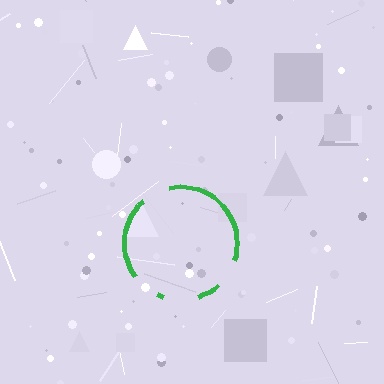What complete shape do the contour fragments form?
The contour fragments form a circle.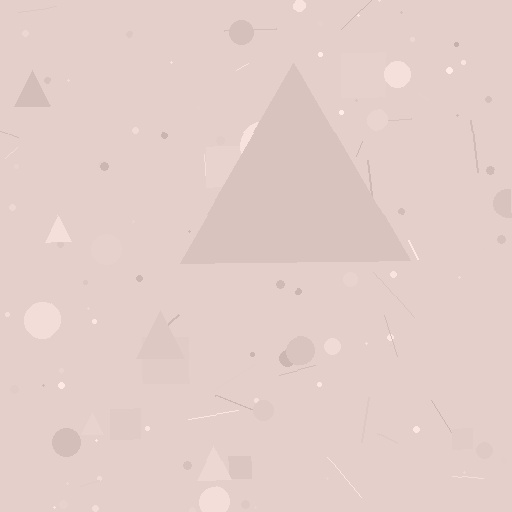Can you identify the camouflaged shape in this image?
The camouflaged shape is a triangle.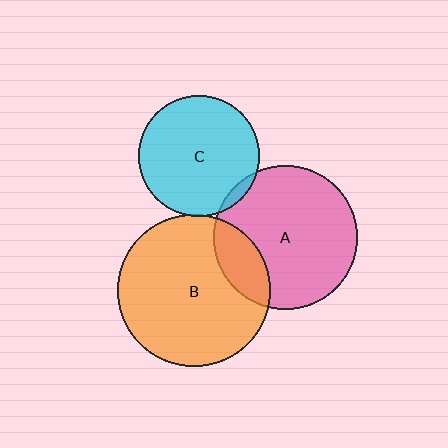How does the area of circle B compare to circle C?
Approximately 1.6 times.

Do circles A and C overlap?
Yes.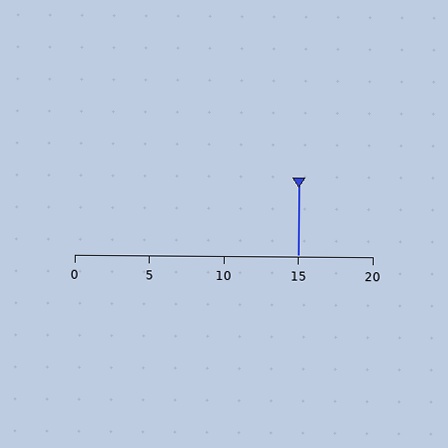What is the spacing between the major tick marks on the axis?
The major ticks are spaced 5 apart.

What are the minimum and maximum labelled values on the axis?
The axis runs from 0 to 20.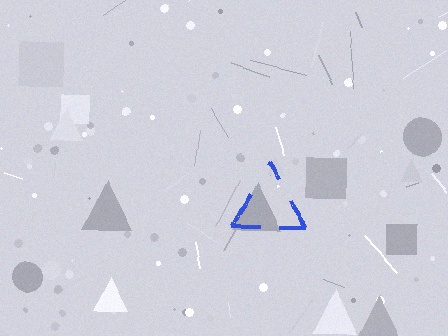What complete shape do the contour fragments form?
The contour fragments form a triangle.